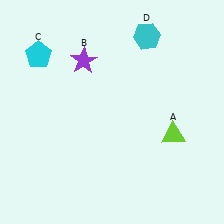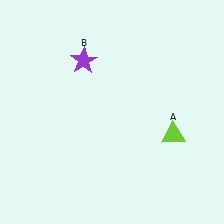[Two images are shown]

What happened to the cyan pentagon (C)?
The cyan pentagon (C) was removed in Image 2. It was in the top-left area of Image 1.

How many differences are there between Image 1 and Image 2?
There are 2 differences between the two images.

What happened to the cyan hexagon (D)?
The cyan hexagon (D) was removed in Image 2. It was in the top-right area of Image 1.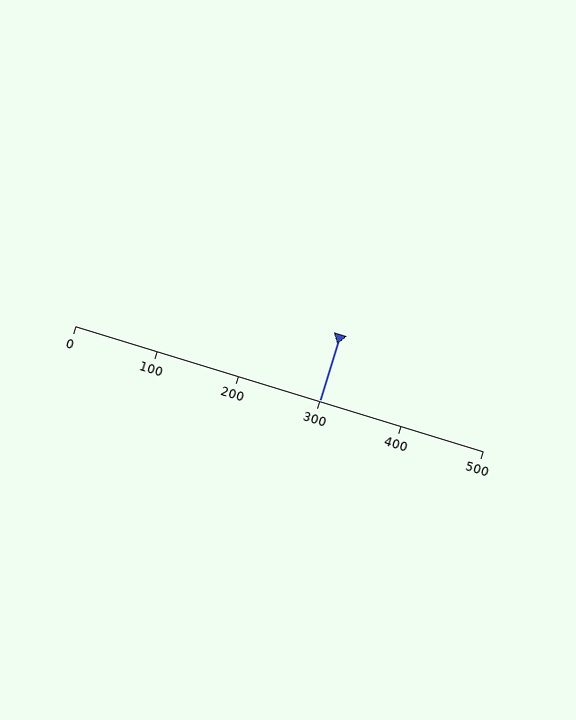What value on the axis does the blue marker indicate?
The marker indicates approximately 300.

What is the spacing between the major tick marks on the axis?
The major ticks are spaced 100 apart.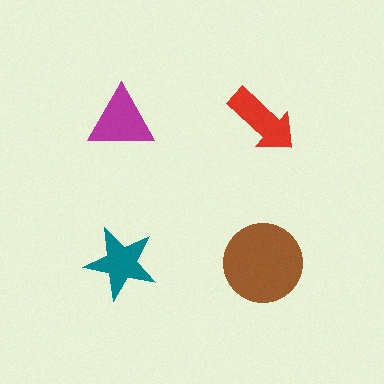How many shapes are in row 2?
2 shapes.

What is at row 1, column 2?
A red arrow.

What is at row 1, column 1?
A magenta triangle.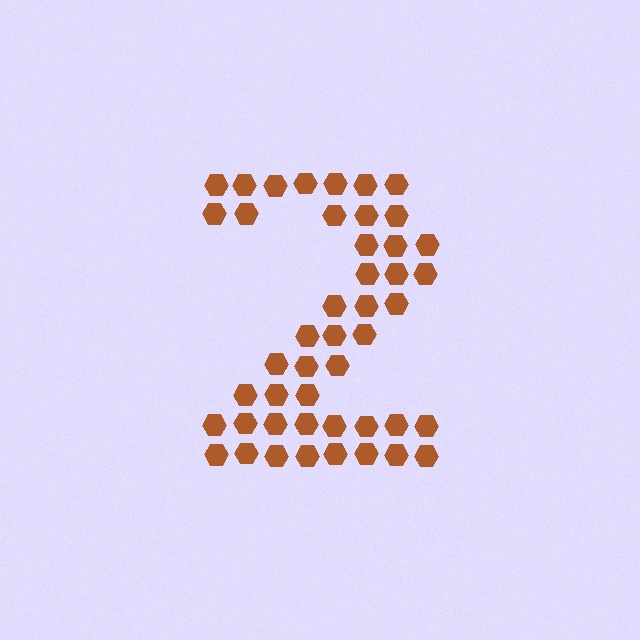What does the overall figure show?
The overall figure shows the digit 2.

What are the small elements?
The small elements are hexagons.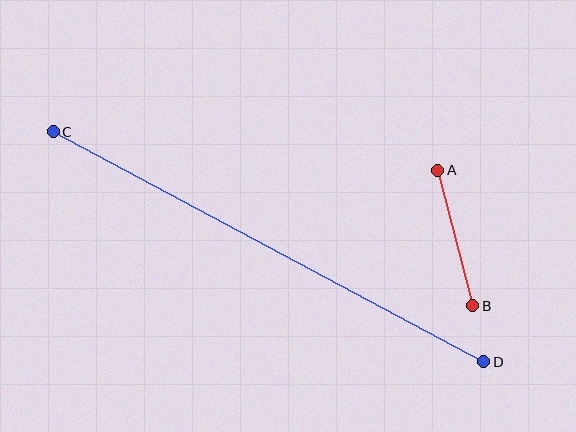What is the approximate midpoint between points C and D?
The midpoint is at approximately (268, 247) pixels.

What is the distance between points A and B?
The distance is approximately 140 pixels.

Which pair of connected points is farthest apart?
Points C and D are farthest apart.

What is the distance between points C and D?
The distance is approximately 488 pixels.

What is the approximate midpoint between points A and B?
The midpoint is at approximately (455, 238) pixels.